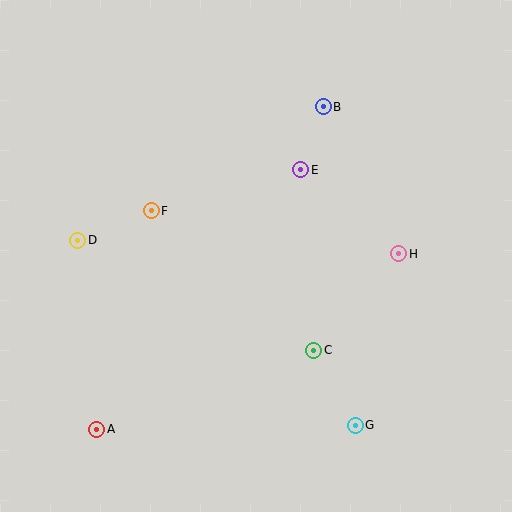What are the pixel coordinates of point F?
Point F is at (151, 211).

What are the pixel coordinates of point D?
Point D is at (78, 240).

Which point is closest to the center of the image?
Point E at (301, 170) is closest to the center.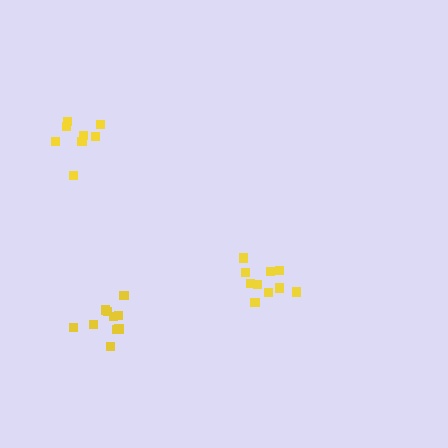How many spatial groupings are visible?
There are 3 spatial groupings.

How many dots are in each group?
Group 1: 10 dots, Group 2: 10 dots, Group 3: 8 dots (28 total).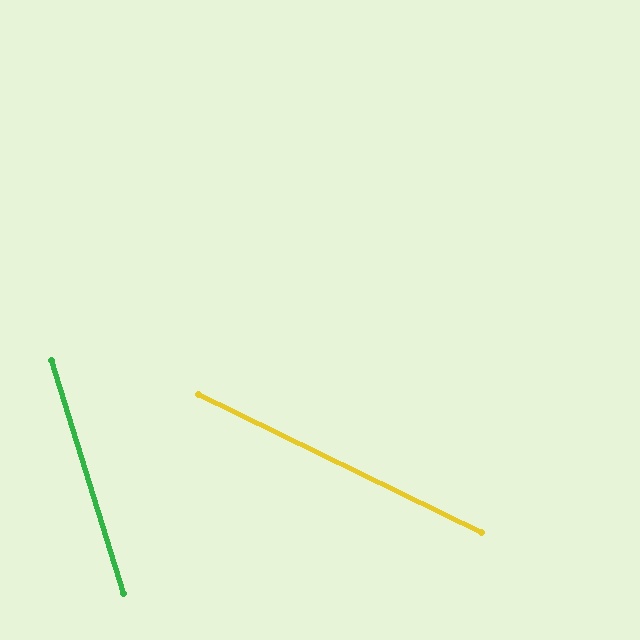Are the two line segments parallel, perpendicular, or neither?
Neither parallel nor perpendicular — they differ by about 47°.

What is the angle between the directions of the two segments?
Approximately 47 degrees.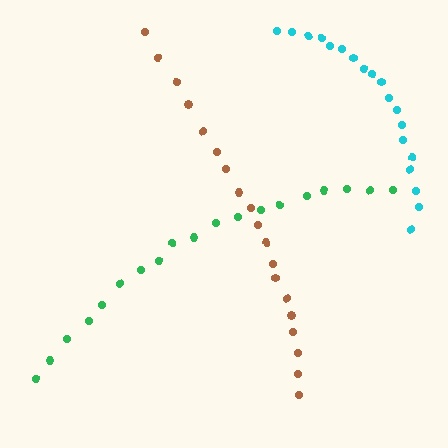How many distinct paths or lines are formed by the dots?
There are 3 distinct paths.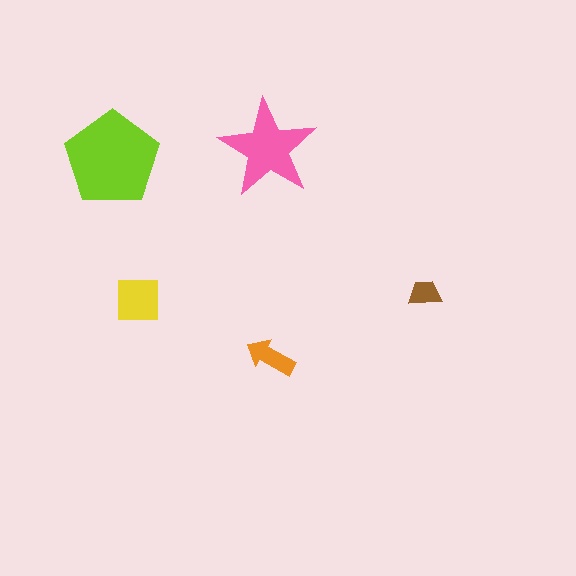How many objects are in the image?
There are 5 objects in the image.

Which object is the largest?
The lime pentagon.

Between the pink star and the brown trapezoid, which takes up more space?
The pink star.